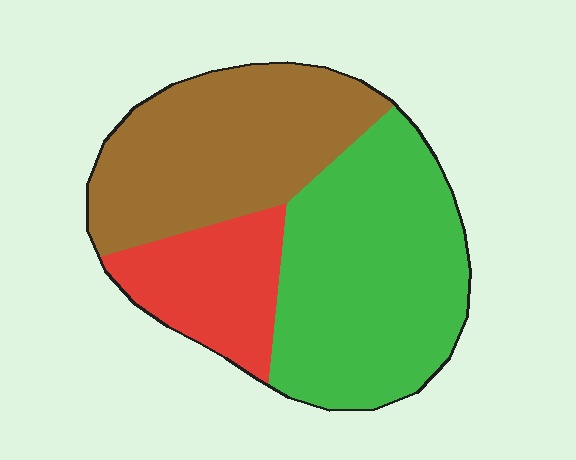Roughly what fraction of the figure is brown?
Brown takes up about three eighths (3/8) of the figure.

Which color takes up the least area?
Red, at roughly 20%.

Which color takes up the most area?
Green, at roughly 45%.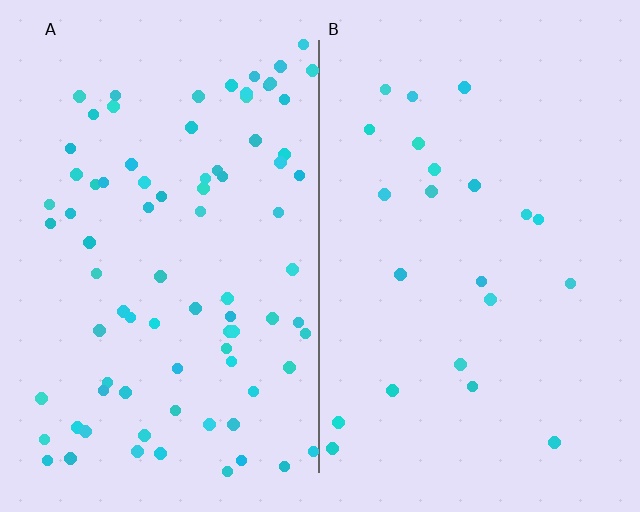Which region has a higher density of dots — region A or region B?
A (the left).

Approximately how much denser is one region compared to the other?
Approximately 3.7× — region A over region B.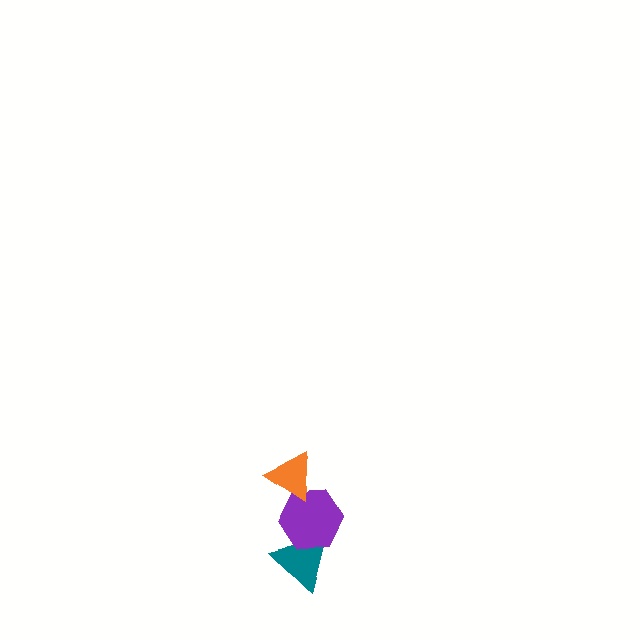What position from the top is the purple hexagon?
The purple hexagon is 2nd from the top.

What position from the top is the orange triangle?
The orange triangle is 1st from the top.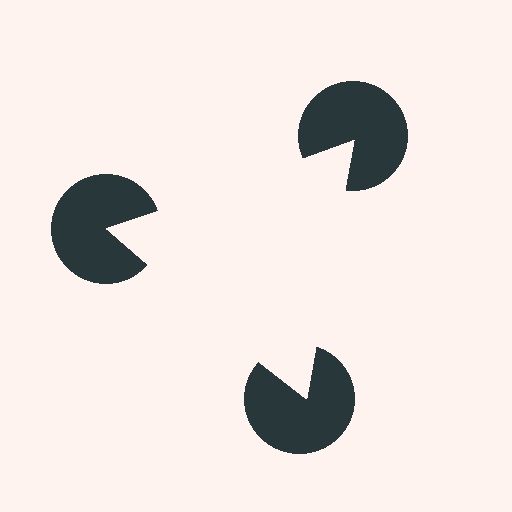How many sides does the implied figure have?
3 sides.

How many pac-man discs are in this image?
There are 3 — one at each vertex of the illusory triangle.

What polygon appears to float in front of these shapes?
An illusory triangle — its edges are inferred from the aligned wedge cuts in the pac-man discs, not physically drawn.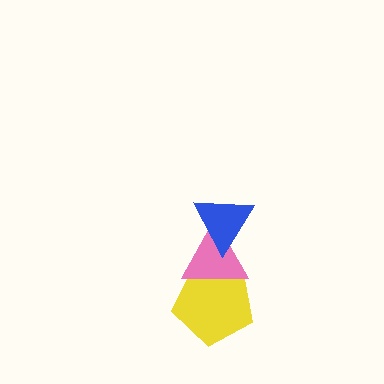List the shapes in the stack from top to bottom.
From top to bottom: the blue triangle, the pink triangle, the yellow pentagon.